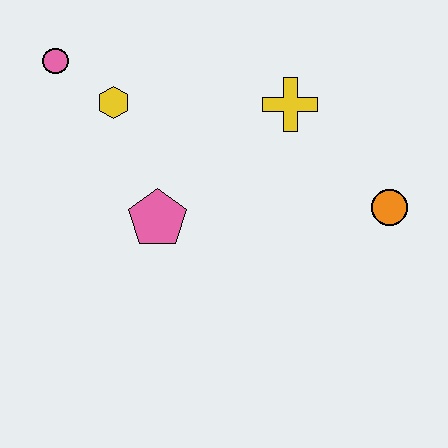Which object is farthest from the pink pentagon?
The orange circle is farthest from the pink pentagon.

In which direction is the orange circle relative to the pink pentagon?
The orange circle is to the right of the pink pentagon.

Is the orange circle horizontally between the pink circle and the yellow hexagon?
No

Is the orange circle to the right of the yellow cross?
Yes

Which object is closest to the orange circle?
The yellow cross is closest to the orange circle.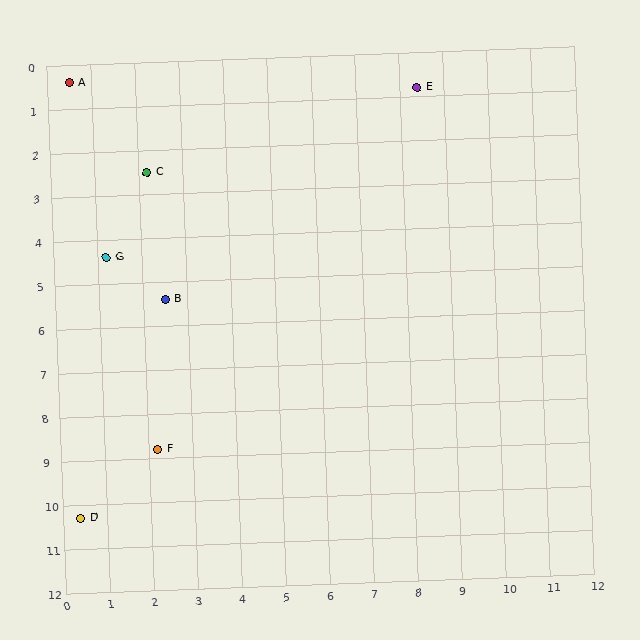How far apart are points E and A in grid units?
Points E and A are about 7.9 grid units apart.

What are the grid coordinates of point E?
Point E is at approximately (8.4, 0.8).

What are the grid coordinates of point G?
Point G is at approximately (1.2, 4.4).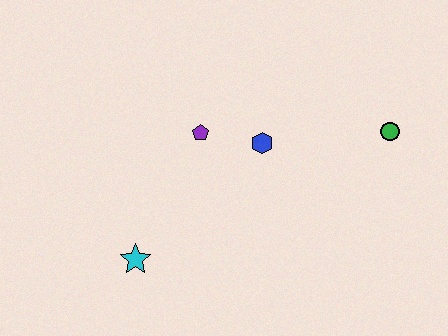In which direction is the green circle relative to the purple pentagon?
The green circle is to the right of the purple pentagon.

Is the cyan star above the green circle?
No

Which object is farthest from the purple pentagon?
The green circle is farthest from the purple pentagon.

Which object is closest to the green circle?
The blue hexagon is closest to the green circle.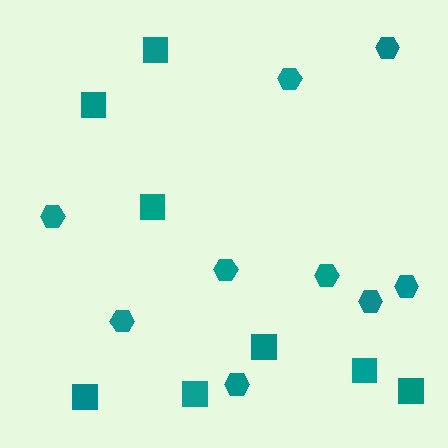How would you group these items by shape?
There are 2 groups: one group of hexagons (9) and one group of squares (8).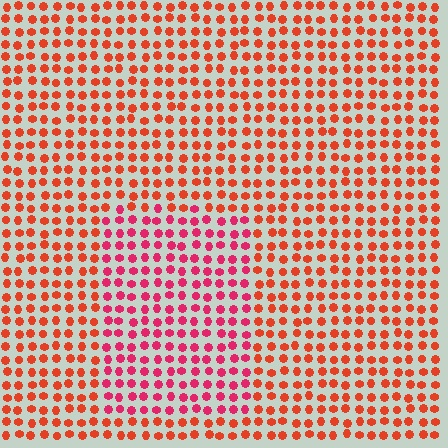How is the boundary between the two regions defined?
The boundary is defined purely by a slight shift in hue (about 31 degrees). Spacing, size, and orientation are identical on both sides.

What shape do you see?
I see a rectangle.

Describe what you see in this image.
The image is filled with small red elements in a uniform arrangement. A rectangle-shaped region is visible where the elements are tinted to a slightly different hue, forming a subtle color boundary.